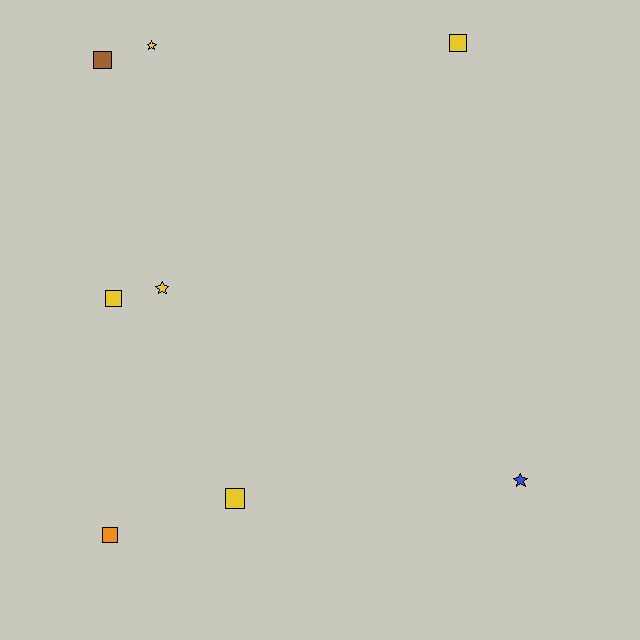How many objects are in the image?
There are 8 objects.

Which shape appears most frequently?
Square, with 5 objects.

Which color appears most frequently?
Yellow, with 5 objects.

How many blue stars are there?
There is 1 blue star.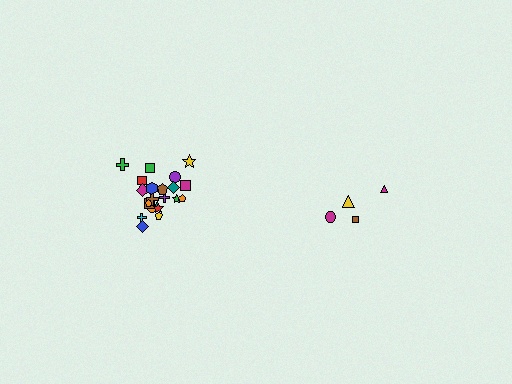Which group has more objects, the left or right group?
The left group.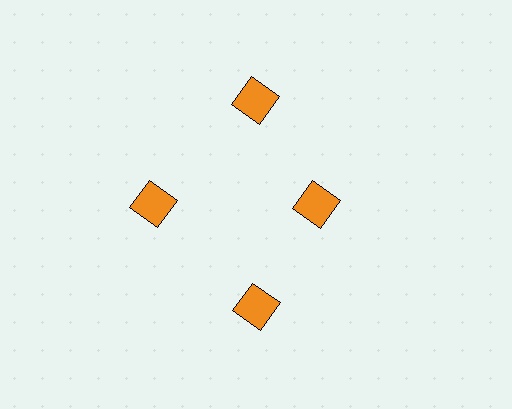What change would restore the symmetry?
The symmetry would be restored by moving it outward, back onto the ring so that all 4 diamonds sit at equal angles and equal distance from the center.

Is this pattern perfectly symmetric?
No. The 4 orange diamonds are arranged in a ring, but one element near the 3 o'clock position is pulled inward toward the center, breaking the 4-fold rotational symmetry.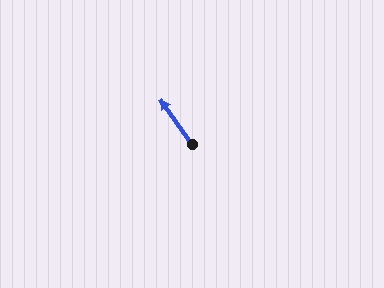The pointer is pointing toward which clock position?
Roughly 11 o'clock.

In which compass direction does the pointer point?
Northwest.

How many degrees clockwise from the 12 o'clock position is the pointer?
Approximately 325 degrees.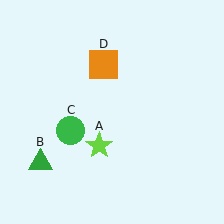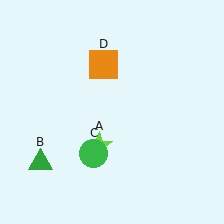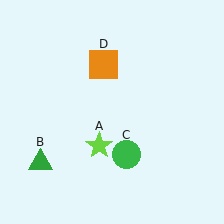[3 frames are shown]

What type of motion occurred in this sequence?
The green circle (object C) rotated counterclockwise around the center of the scene.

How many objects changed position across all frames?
1 object changed position: green circle (object C).